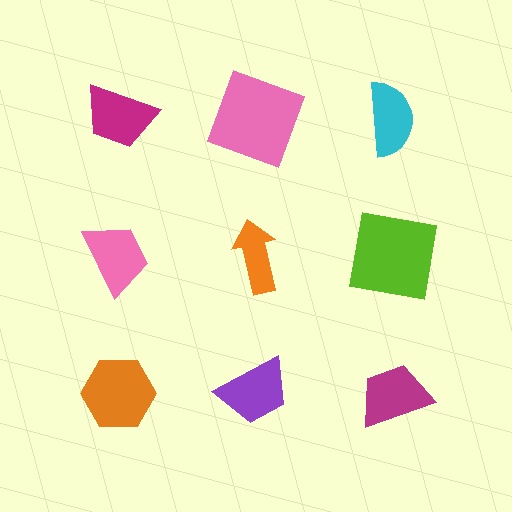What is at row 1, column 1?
A magenta trapezoid.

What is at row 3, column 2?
A purple trapezoid.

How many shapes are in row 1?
3 shapes.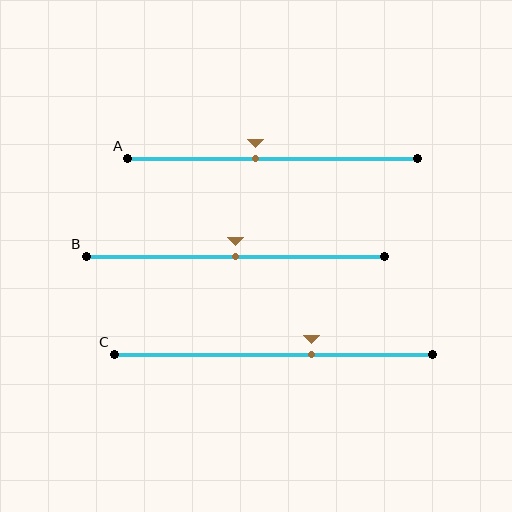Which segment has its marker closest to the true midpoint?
Segment B has its marker closest to the true midpoint.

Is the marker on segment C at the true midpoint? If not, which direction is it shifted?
No, the marker on segment C is shifted to the right by about 12% of the segment length.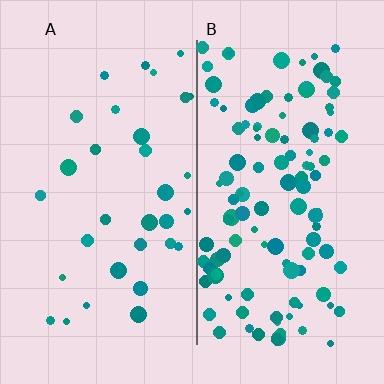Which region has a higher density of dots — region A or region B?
B (the right).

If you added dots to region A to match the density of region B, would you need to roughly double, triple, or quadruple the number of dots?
Approximately quadruple.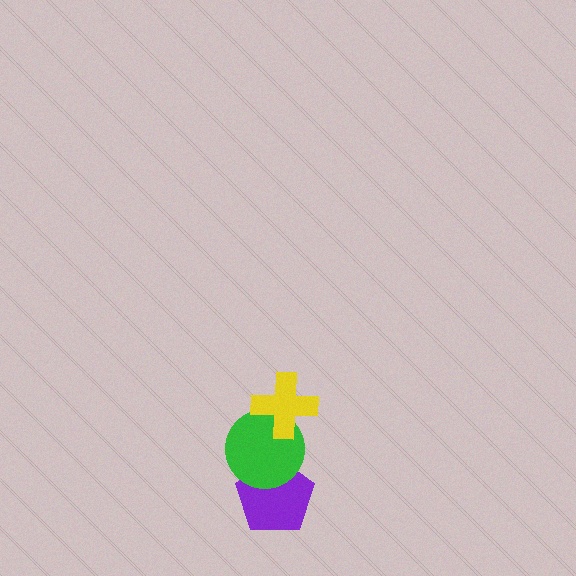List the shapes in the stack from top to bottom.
From top to bottom: the yellow cross, the green circle, the purple pentagon.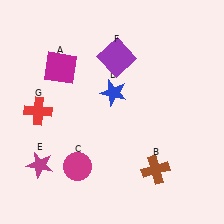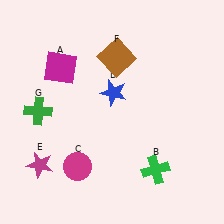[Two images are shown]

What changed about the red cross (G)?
In Image 1, G is red. In Image 2, it changed to green.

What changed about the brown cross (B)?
In Image 1, B is brown. In Image 2, it changed to green.